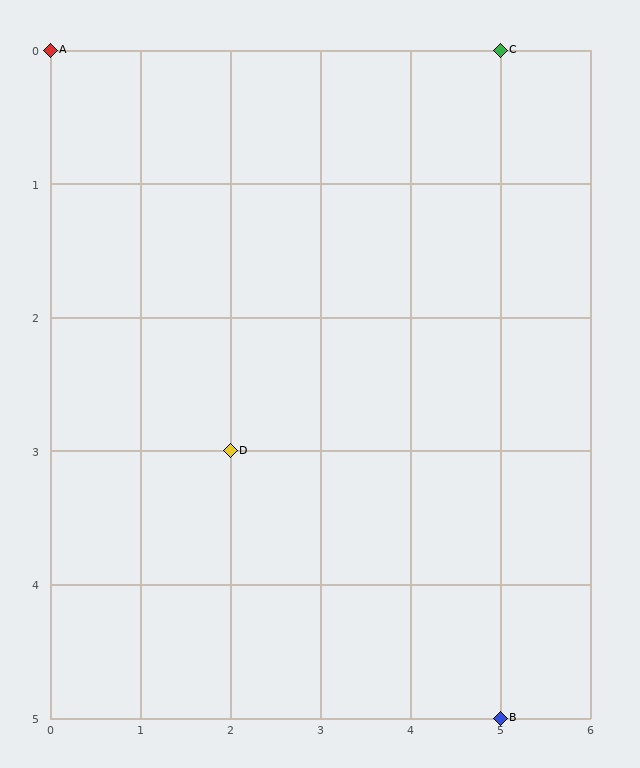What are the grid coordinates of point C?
Point C is at grid coordinates (5, 0).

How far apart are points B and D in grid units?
Points B and D are 3 columns and 2 rows apart (about 3.6 grid units diagonally).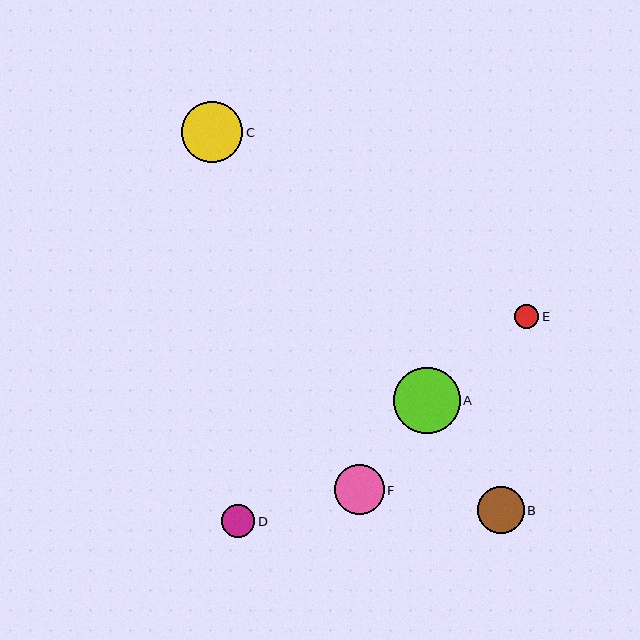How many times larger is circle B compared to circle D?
Circle B is approximately 1.4 times the size of circle D.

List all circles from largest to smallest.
From largest to smallest: A, C, F, B, D, E.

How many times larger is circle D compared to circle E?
Circle D is approximately 1.4 times the size of circle E.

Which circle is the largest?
Circle A is the largest with a size of approximately 66 pixels.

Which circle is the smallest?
Circle E is the smallest with a size of approximately 25 pixels.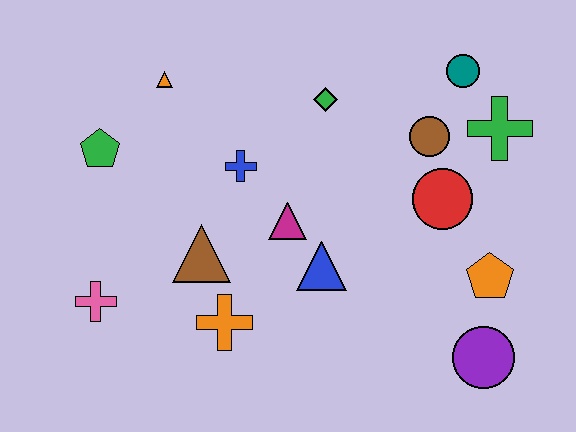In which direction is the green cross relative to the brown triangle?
The green cross is to the right of the brown triangle.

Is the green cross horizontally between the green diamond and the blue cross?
No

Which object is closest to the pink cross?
The brown triangle is closest to the pink cross.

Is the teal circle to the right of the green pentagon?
Yes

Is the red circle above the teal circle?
No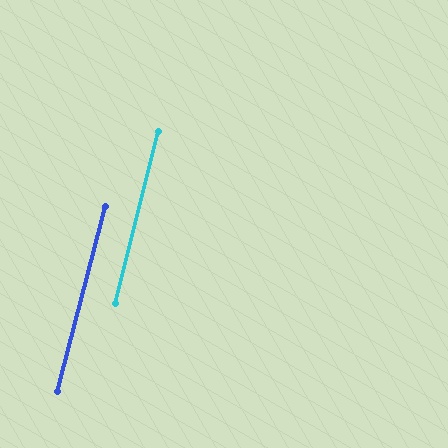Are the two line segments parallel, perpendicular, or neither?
Parallel — their directions differ by only 0.2°.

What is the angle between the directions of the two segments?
Approximately 0 degrees.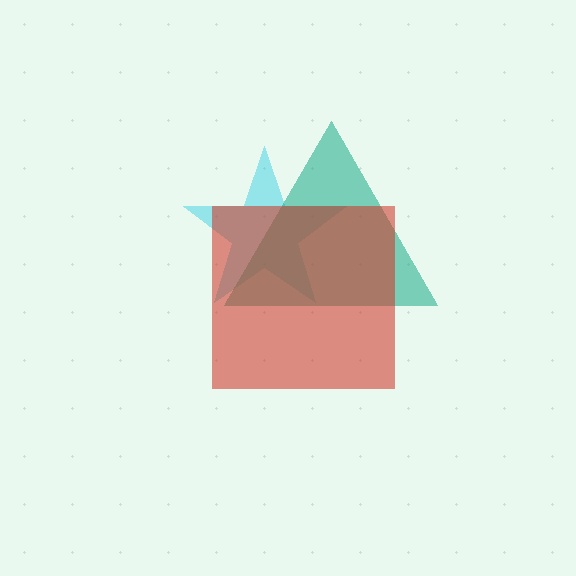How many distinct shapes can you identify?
There are 3 distinct shapes: a cyan star, a teal triangle, a red square.